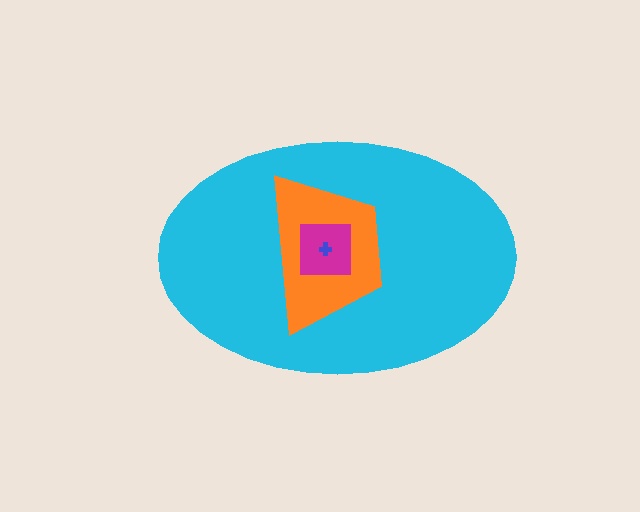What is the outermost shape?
The cyan ellipse.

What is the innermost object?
The blue cross.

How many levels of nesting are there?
4.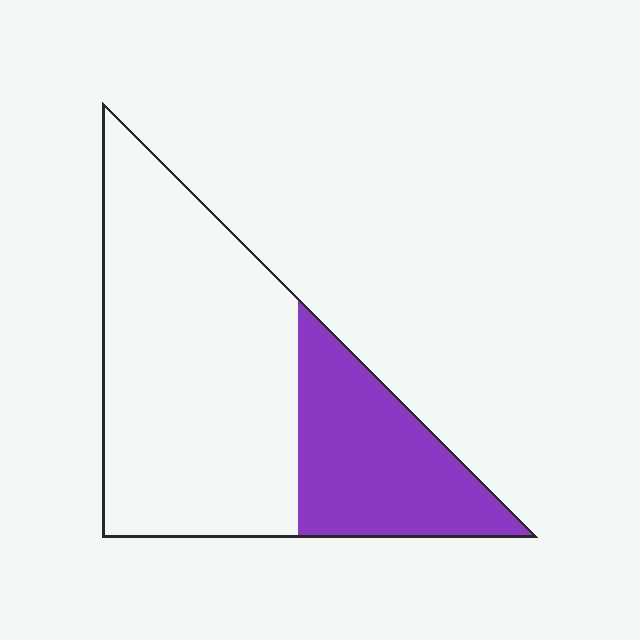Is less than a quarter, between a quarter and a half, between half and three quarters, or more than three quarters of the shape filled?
Between a quarter and a half.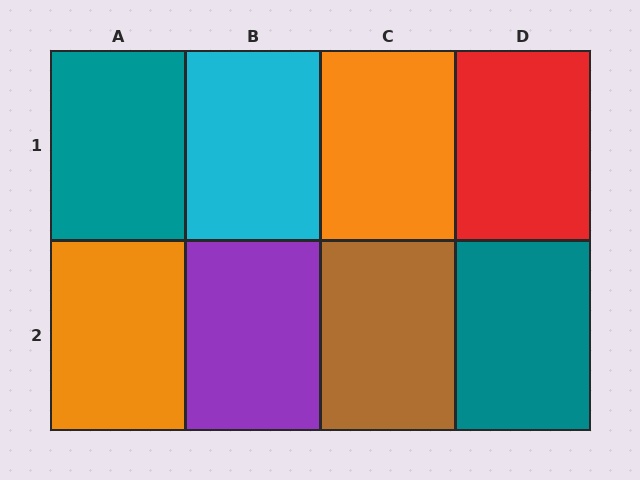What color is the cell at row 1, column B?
Cyan.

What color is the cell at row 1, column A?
Teal.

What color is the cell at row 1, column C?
Orange.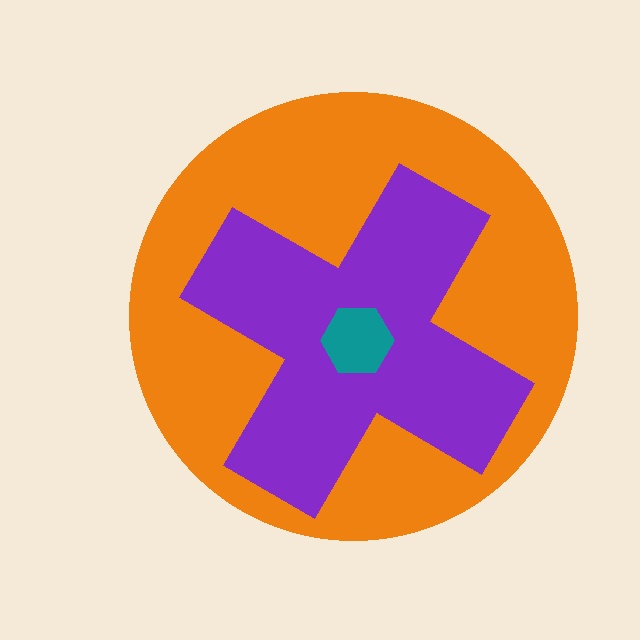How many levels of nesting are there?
3.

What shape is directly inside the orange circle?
The purple cross.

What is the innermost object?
The teal hexagon.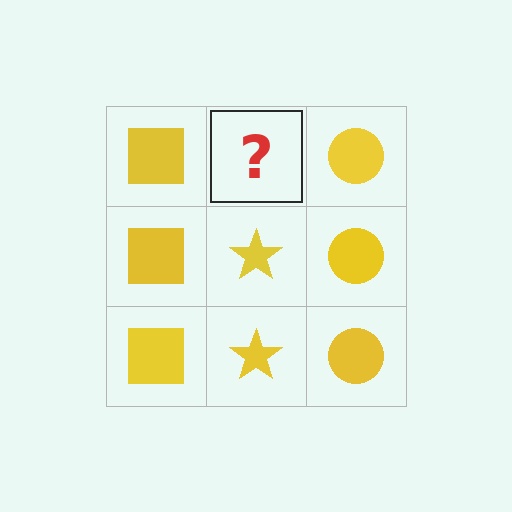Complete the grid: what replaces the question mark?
The question mark should be replaced with a yellow star.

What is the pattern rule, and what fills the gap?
The rule is that each column has a consistent shape. The gap should be filled with a yellow star.